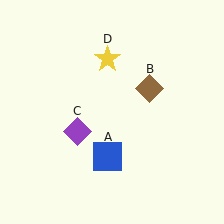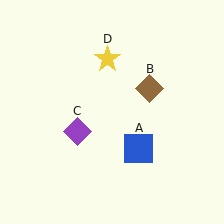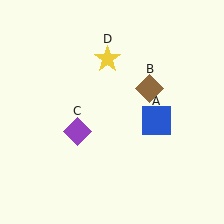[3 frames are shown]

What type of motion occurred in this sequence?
The blue square (object A) rotated counterclockwise around the center of the scene.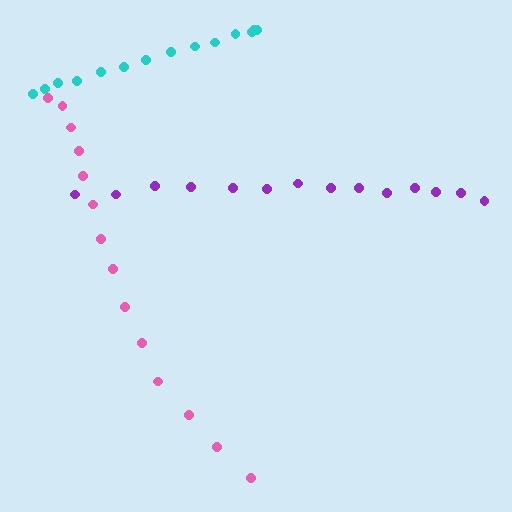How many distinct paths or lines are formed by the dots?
There are 3 distinct paths.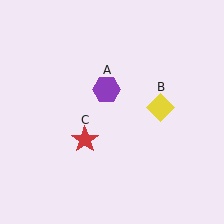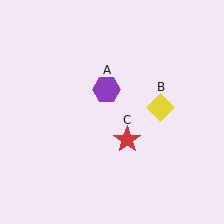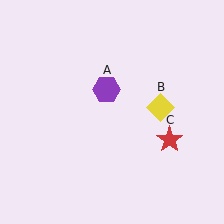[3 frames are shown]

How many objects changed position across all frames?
1 object changed position: red star (object C).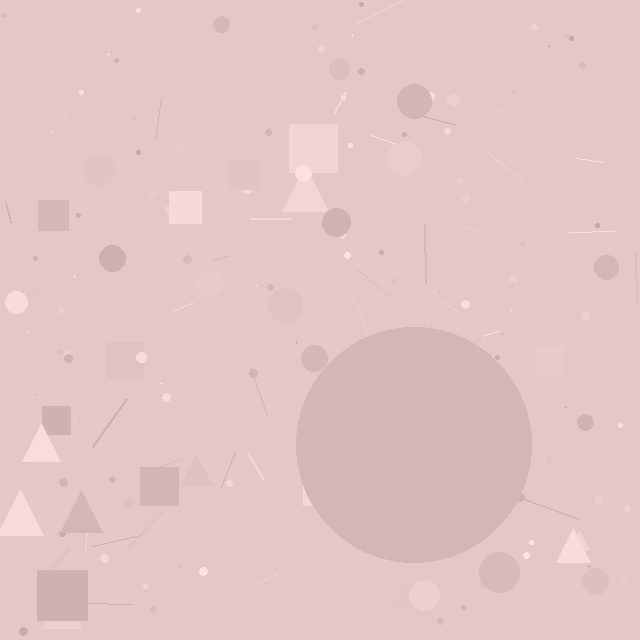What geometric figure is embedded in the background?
A circle is embedded in the background.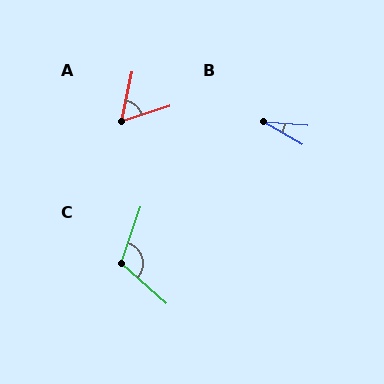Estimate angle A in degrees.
Approximately 60 degrees.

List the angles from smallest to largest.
B (26°), A (60°), C (112°).